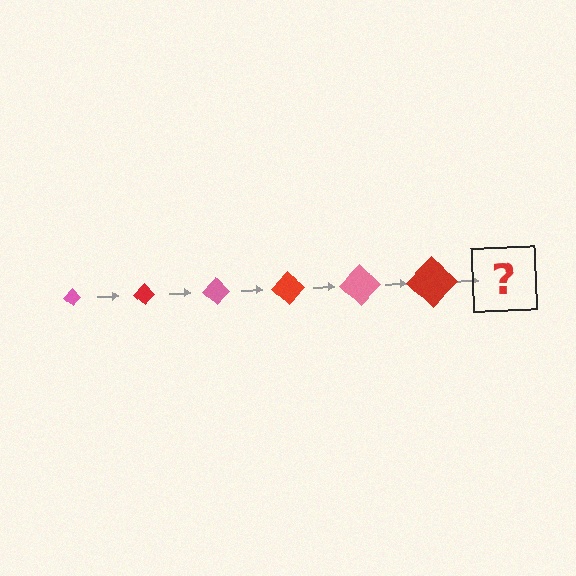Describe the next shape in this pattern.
It should be a pink diamond, larger than the previous one.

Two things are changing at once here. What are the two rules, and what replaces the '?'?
The two rules are that the diamond grows larger each step and the color cycles through pink and red. The '?' should be a pink diamond, larger than the previous one.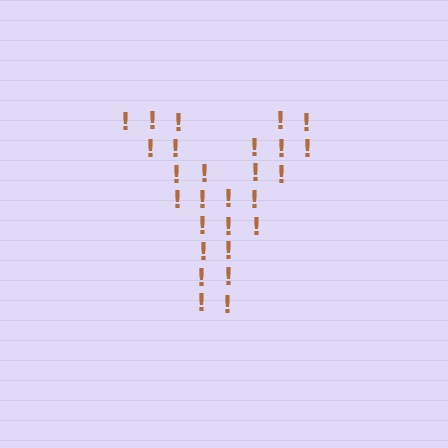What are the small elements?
The small elements are exclamation marks.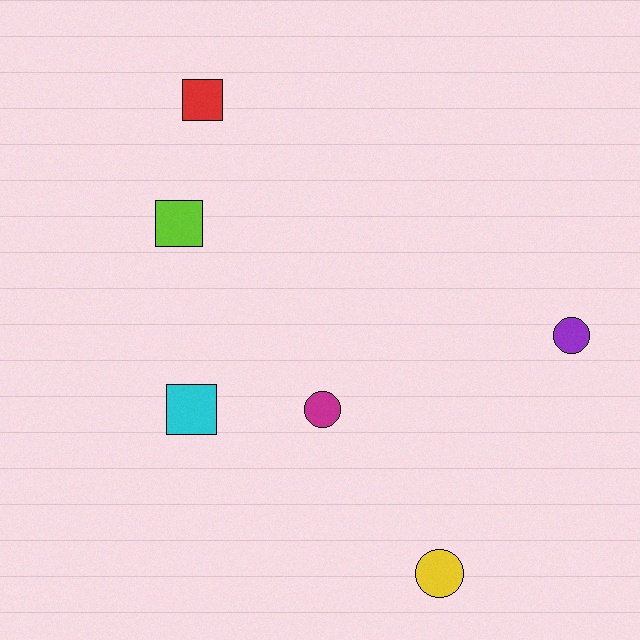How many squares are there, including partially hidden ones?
There are 3 squares.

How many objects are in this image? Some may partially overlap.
There are 6 objects.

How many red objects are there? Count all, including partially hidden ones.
There is 1 red object.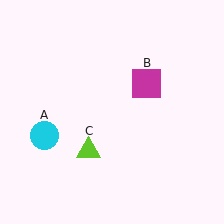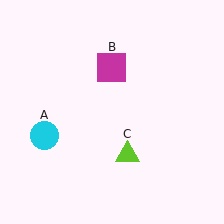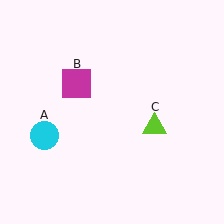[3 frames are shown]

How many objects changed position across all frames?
2 objects changed position: magenta square (object B), lime triangle (object C).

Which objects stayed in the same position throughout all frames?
Cyan circle (object A) remained stationary.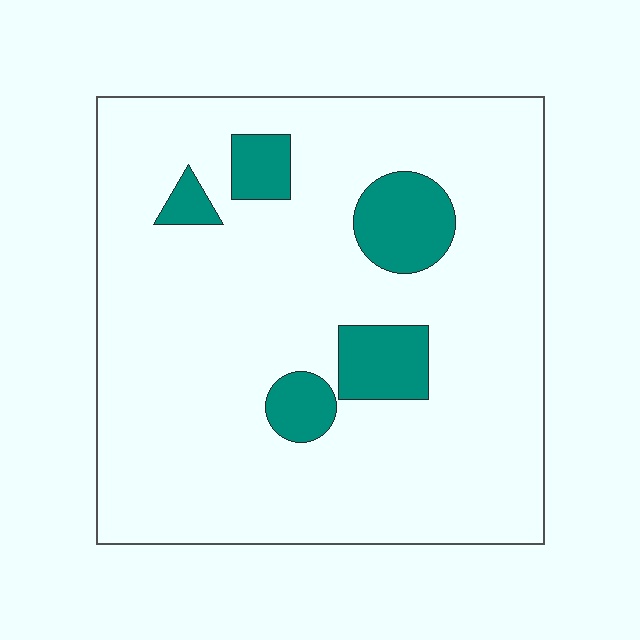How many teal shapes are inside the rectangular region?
5.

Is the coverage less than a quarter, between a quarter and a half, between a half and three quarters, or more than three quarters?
Less than a quarter.